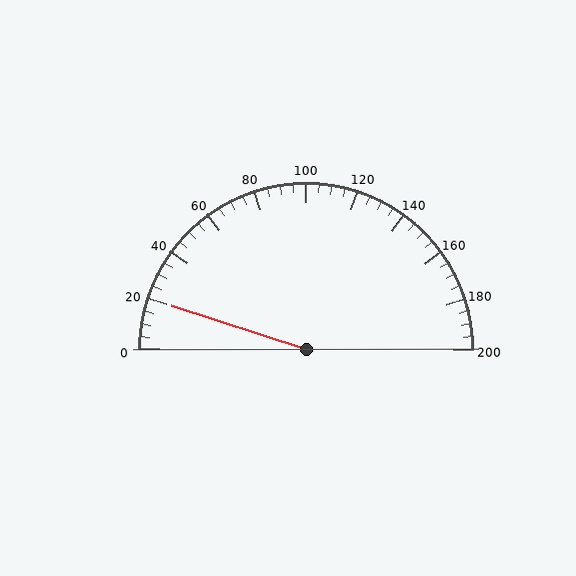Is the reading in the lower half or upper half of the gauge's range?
The reading is in the lower half of the range (0 to 200).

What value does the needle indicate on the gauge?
The needle indicates approximately 20.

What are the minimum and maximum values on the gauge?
The gauge ranges from 0 to 200.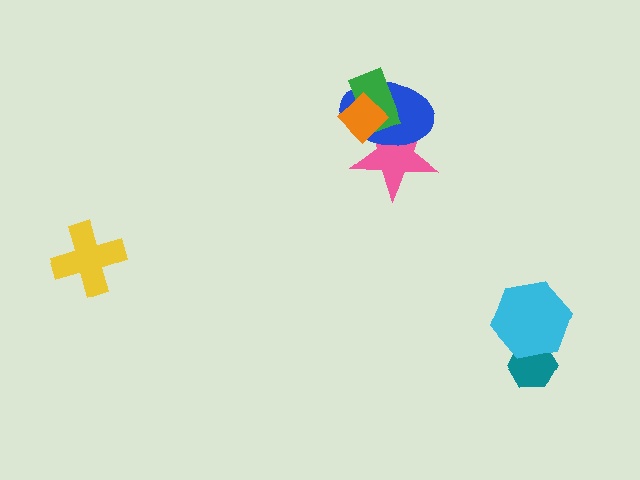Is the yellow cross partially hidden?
No, no other shape covers it.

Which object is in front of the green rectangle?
The orange diamond is in front of the green rectangle.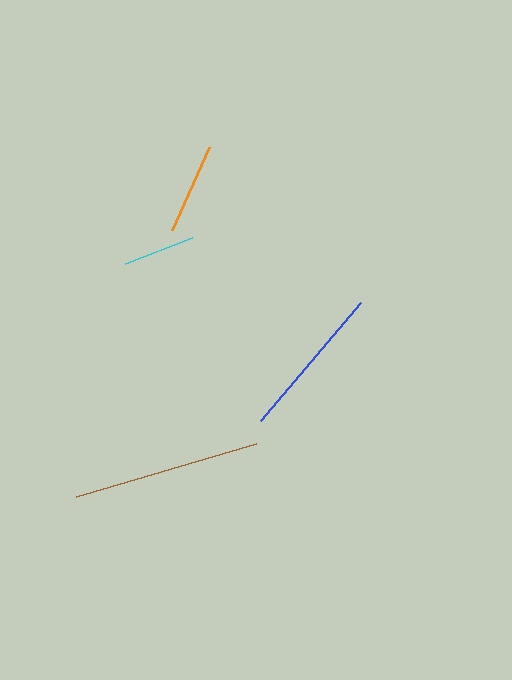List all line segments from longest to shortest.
From longest to shortest: brown, blue, orange, cyan.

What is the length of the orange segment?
The orange segment is approximately 91 pixels long.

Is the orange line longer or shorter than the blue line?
The blue line is longer than the orange line.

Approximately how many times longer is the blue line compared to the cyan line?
The blue line is approximately 2.2 times the length of the cyan line.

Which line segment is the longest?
The brown line is the longest at approximately 187 pixels.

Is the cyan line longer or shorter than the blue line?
The blue line is longer than the cyan line.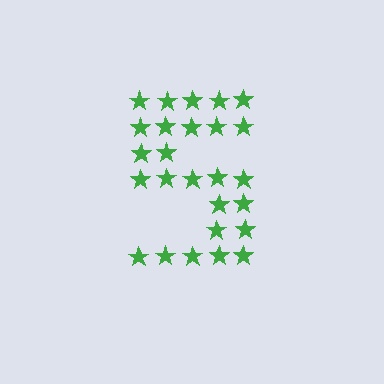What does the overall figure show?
The overall figure shows the digit 5.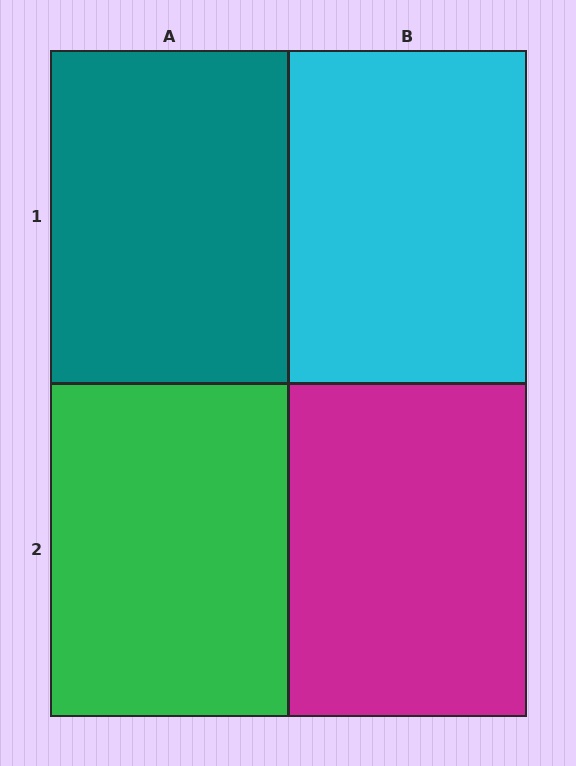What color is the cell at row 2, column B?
Magenta.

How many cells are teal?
1 cell is teal.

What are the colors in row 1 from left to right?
Teal, cyan.